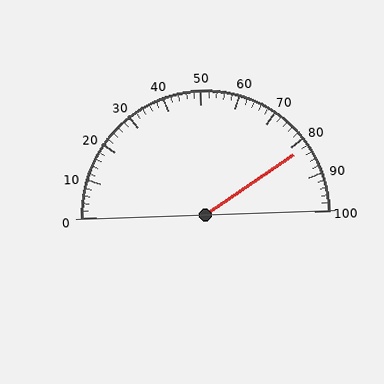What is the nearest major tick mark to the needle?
The nearest major tick mark is 80.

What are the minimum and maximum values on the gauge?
The gauge ranges from 0 to 100.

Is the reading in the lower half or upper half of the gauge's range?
The reading is in the upper half of the range (0 to 100).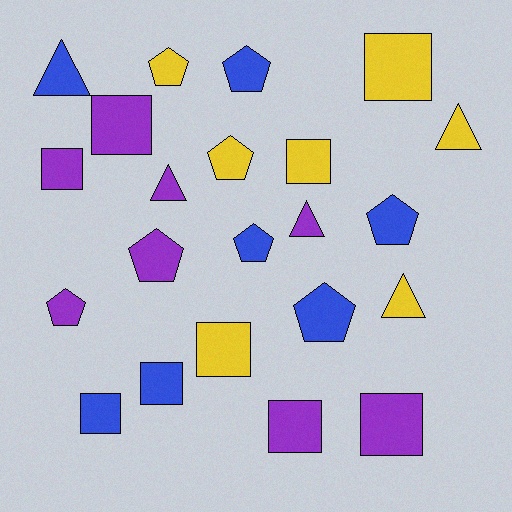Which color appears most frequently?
Purple, with 8 objects.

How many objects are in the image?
There are 22 objects.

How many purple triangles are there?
There are 2 purple triangles.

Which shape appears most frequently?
Square, with 9 objects.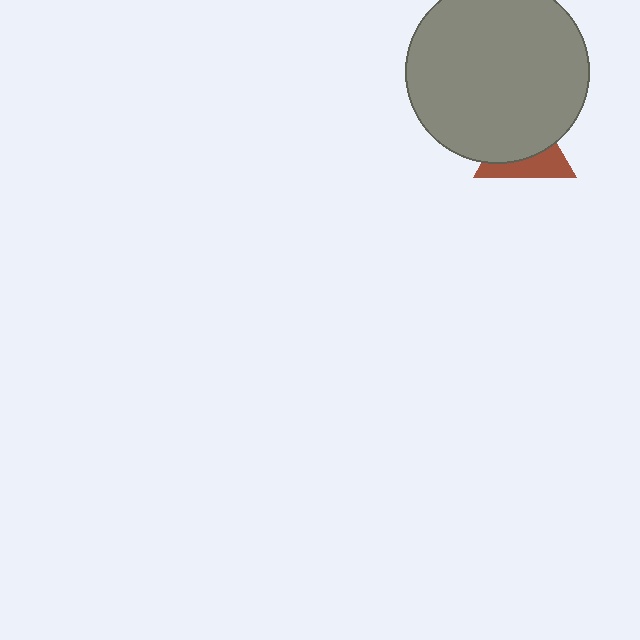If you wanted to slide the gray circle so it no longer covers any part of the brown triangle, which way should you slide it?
Slide it up — that is the most direct way to separate the two shapes.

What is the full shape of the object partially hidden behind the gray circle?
The partially hidden object is a brown triangle.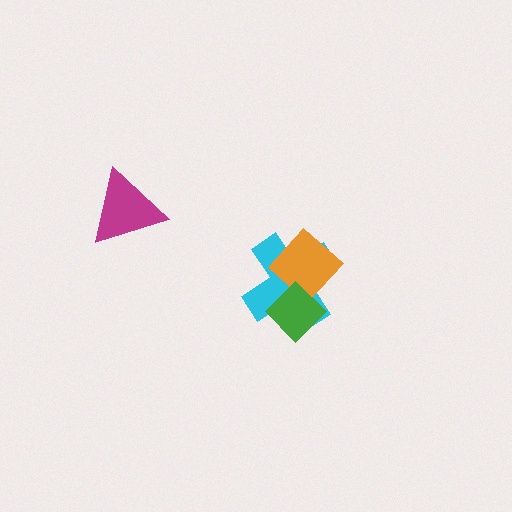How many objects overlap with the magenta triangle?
0 objects overlap with the magenta triangle.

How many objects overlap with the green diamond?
2 objects overlap with the green diamond.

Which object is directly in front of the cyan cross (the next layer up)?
The orange diamond is directly in front of the cyan cross.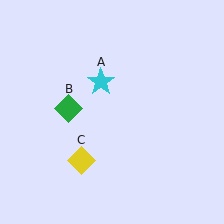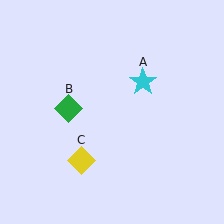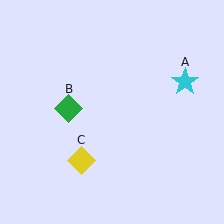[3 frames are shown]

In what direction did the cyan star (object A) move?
The cyan star (object A) moved right.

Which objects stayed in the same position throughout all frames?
Green diamond (object B) and yellow diamond (object C) remained stationary.